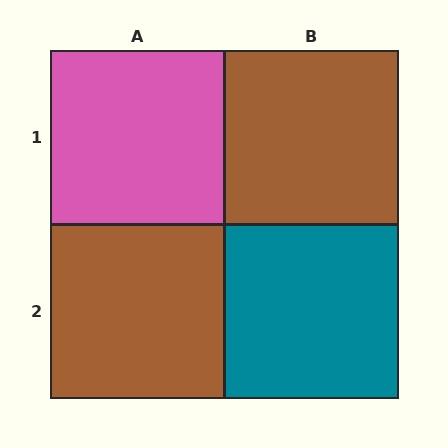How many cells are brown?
2 cells are brown.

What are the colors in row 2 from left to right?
Brown, teal.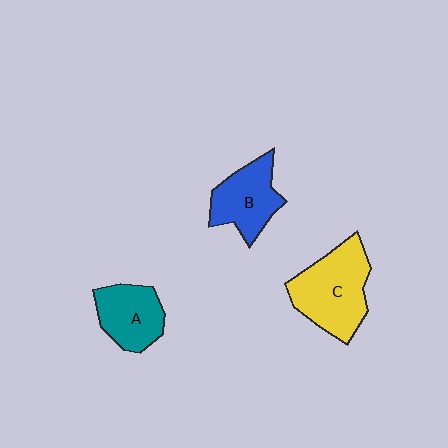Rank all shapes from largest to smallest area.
From largest to smallest: C (yellow), B (blue), A (teal).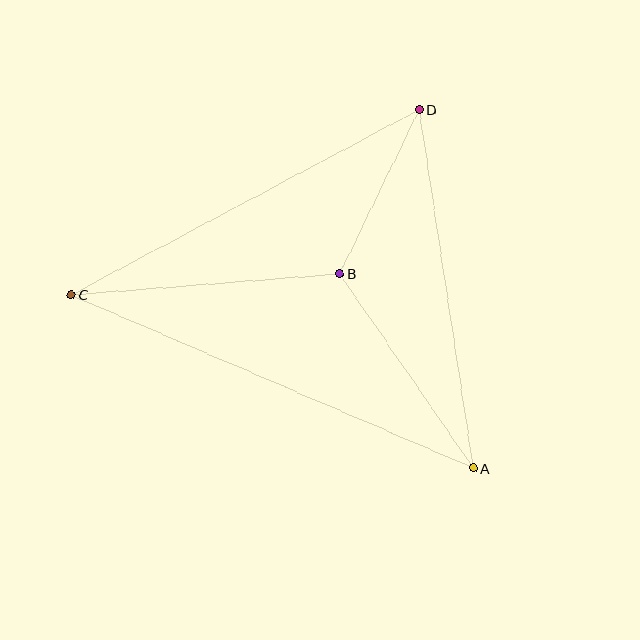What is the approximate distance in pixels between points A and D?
The distance between A and D is approximately 362 pixels.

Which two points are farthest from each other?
Points A and C are farthest from each other.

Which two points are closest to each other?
Points B and D are closest to each other.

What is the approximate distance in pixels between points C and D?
The distance between C and D is approximately 394 pixels.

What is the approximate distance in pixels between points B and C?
The distance between B and C is approximately 270 pixels.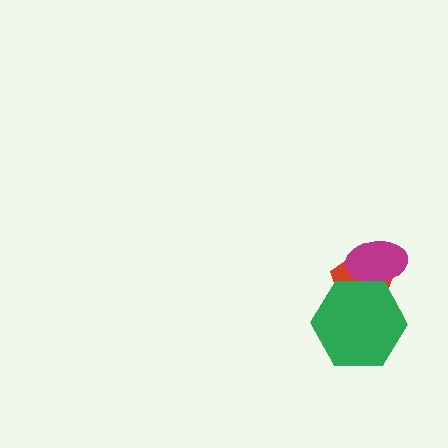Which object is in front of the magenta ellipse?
The green hexagon is in front of the magenta ellipse.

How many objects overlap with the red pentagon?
2 objects overlap with the red pentagon.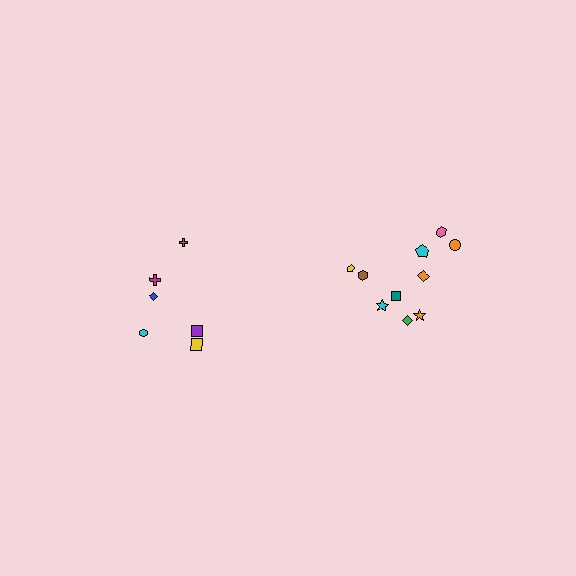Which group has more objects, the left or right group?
The right group.